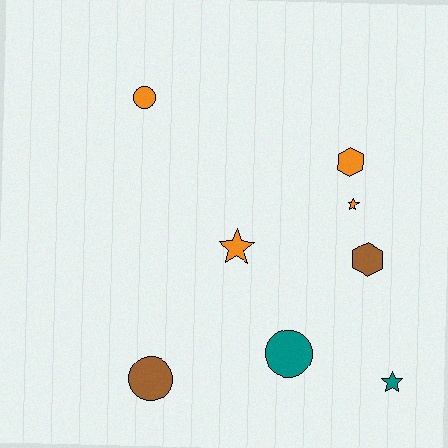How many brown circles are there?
There is 1 brown circle.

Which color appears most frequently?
Orange, with 4 objects.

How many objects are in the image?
There are 8 objects.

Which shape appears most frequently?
Star, with 3 objects.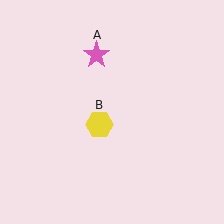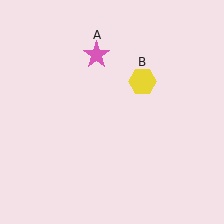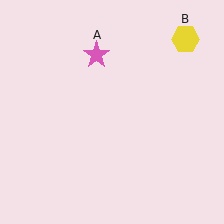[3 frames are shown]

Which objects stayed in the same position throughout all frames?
Pink star (object A) remained stationary.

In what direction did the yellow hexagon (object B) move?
The yellow hexagon (object B) moved up and to the right.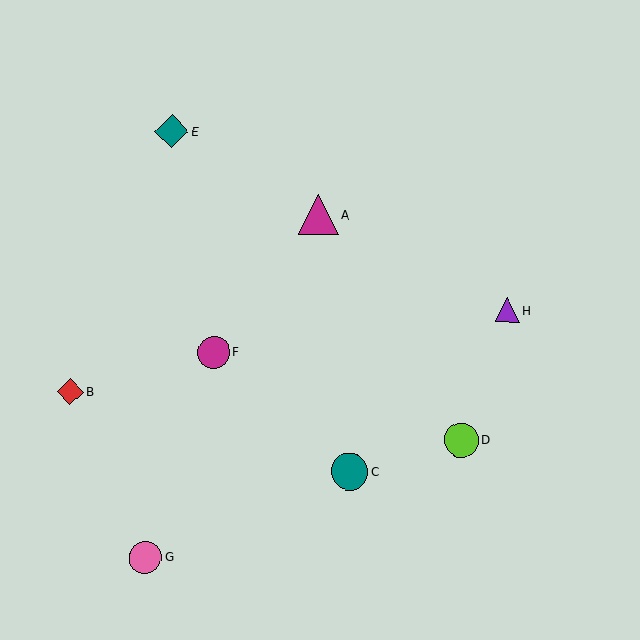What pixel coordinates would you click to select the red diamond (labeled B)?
Click at (70, 392) to select the red diamond B.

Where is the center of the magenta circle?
The center of the magenta circle is at (214, 352).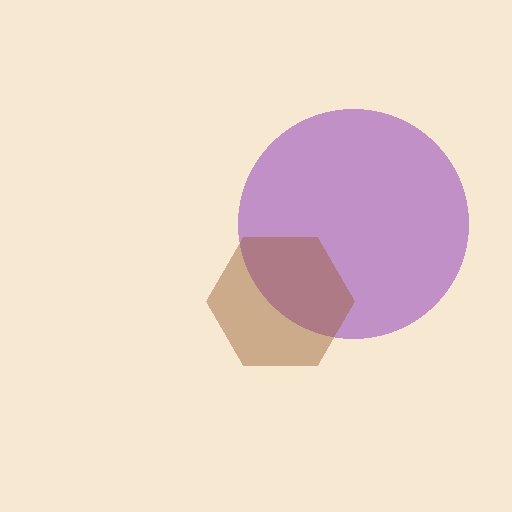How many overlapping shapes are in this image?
There are 2 overlapping shapes in the image.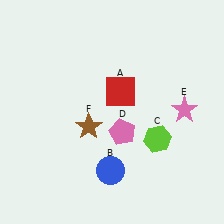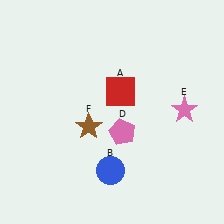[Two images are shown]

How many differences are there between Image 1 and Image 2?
There is 1 difference between the two images.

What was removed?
The lime hexagon (C) was removed in Image 2.